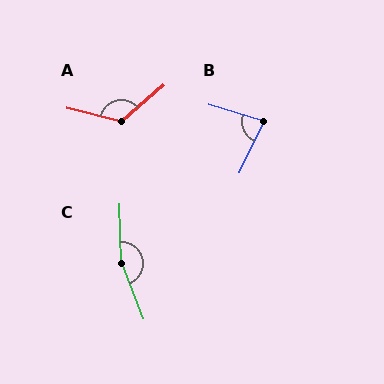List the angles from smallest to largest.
B (82°), A (126°), C (160°).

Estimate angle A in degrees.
Approximately 126 degrees.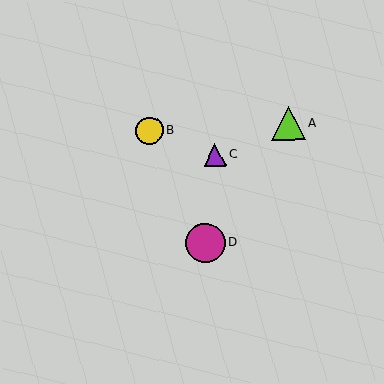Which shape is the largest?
The magenta circle (labeled D) is the largest.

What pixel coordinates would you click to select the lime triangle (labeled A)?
Click at (288, 123) to select the lime triangle A.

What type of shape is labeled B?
Shape B is a yellow circle.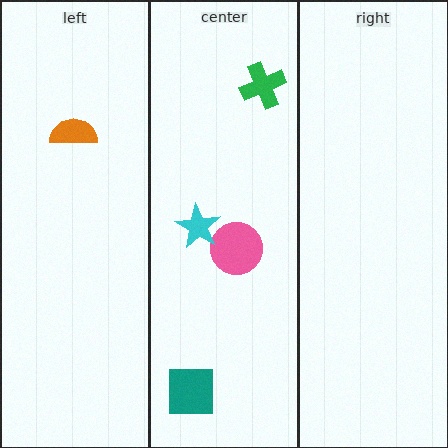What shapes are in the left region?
The orange semicircle.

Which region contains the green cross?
The center region.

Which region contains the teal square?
The center region.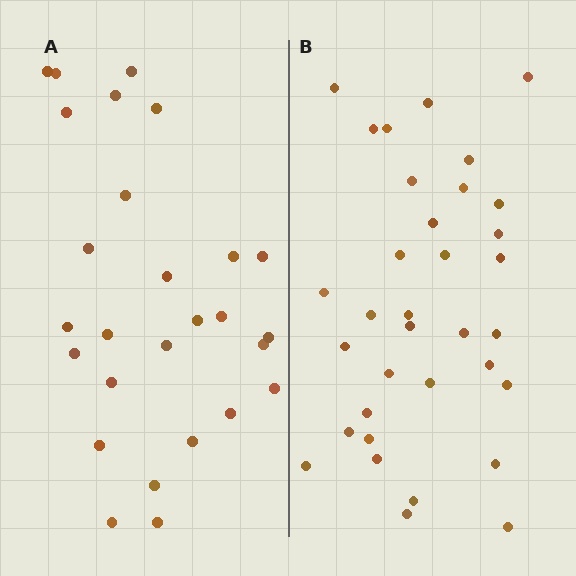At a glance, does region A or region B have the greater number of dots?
Region B (the right region) has more dots.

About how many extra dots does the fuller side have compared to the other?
Region B has roughly 8 or so more dots than region A.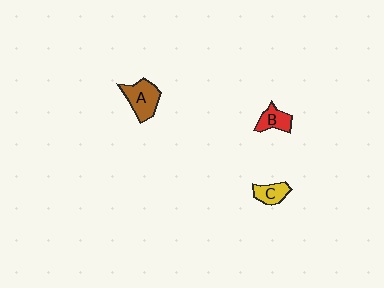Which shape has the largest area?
Shape A (brown).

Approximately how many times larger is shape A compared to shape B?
Approximately 1.5 times.